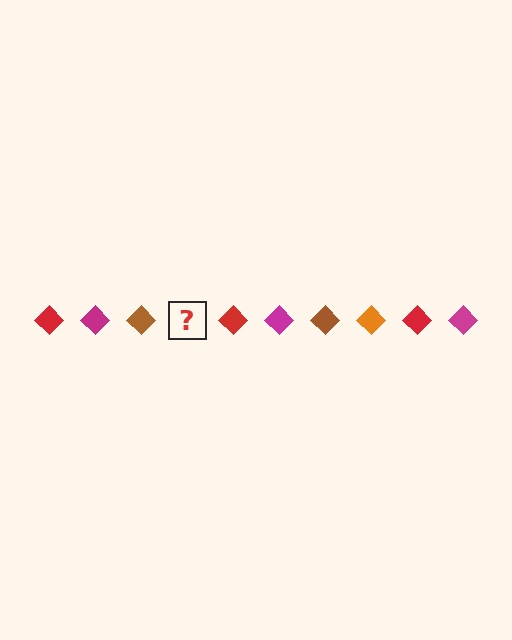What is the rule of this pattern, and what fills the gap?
The rule is that the pattern cycles through red, magenta, brown, orange diamonds. The gap should be filled with an orange diamond.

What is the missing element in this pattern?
The missing element is an orange diamond.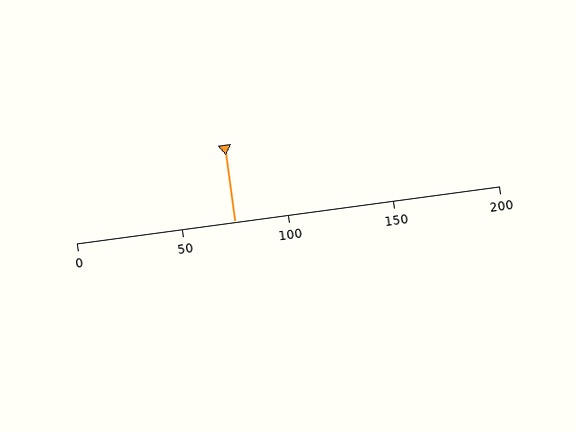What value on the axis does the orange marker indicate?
The marker indicates approximately 75.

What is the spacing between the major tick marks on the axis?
The major ticks are spaced 50 apart.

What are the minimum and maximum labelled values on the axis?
The axis runs from 0 to 200.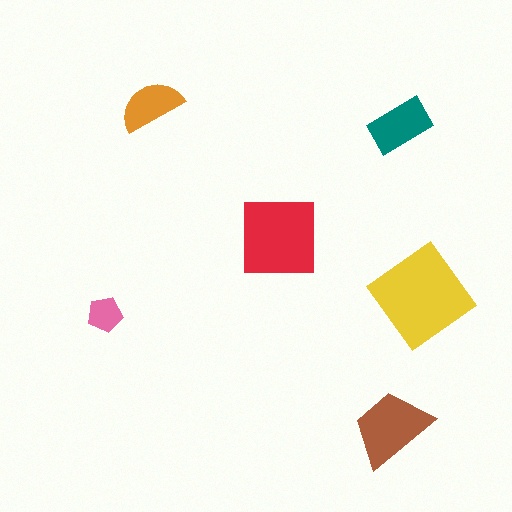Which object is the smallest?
The pink pentagon.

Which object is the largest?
The yellow diamond.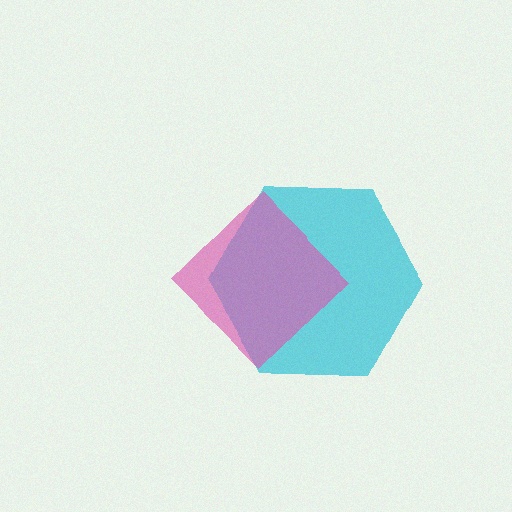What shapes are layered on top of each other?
The layered shapes are: a cyan hexagon, a pink diamond.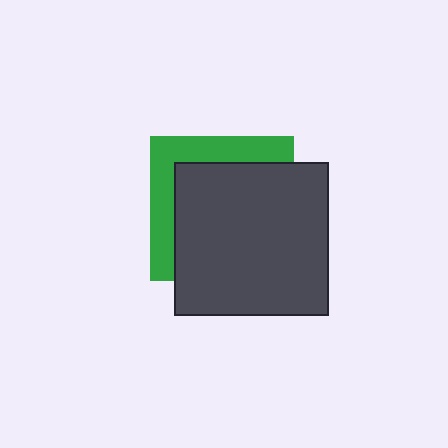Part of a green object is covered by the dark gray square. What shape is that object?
It is a square.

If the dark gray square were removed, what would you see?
You would see the complete green square.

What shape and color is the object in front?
The object in front is a dark gray square.